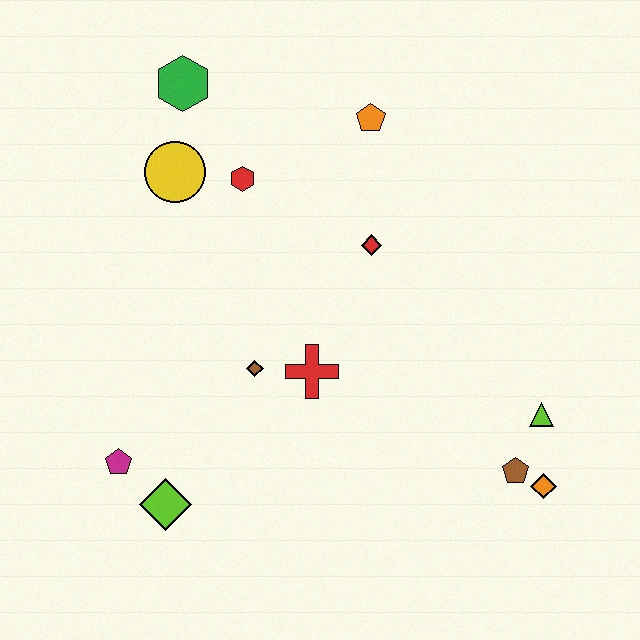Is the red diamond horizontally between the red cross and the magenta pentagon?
No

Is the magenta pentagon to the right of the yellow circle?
No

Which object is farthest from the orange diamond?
The green hexagon is farthest from the orange diamond.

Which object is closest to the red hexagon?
The yellow circle is closest to the red hexagon.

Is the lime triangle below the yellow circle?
Yes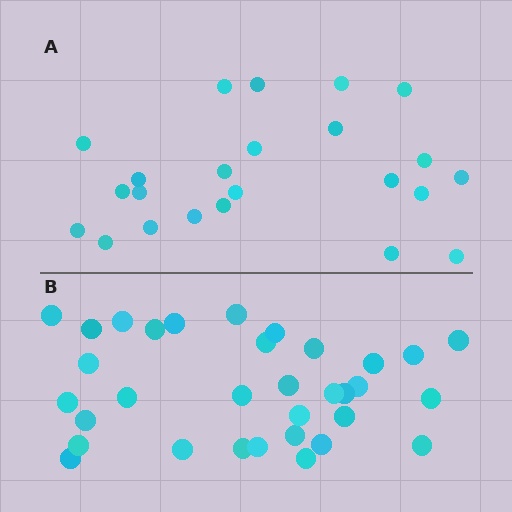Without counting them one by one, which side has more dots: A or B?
Region B (the bottom region) has more dots.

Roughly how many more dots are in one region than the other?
Region B has roughly 10 or so more dots than region A.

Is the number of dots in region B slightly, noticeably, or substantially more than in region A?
Region B has noticeably more, but not dramatically so. The ratio is roughly 1.4 to 1.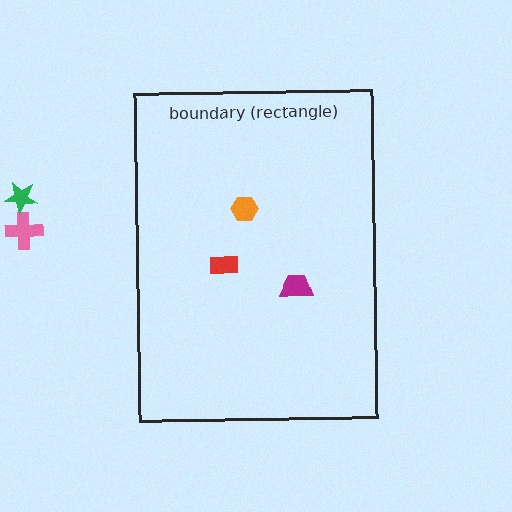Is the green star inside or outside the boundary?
Outside.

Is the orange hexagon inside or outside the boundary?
Inside.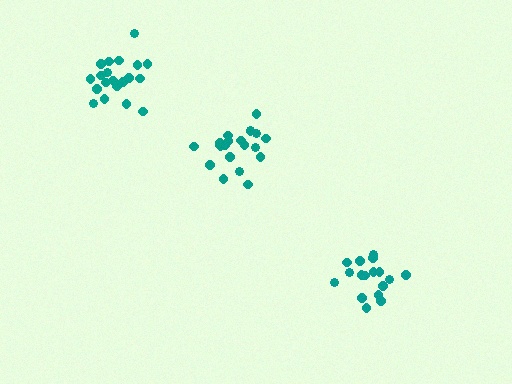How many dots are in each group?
Group 1: 21 dots, Group 2: 17 dots, Group 3: 20 dots (58 total).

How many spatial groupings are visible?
There are 3 spatial groupings.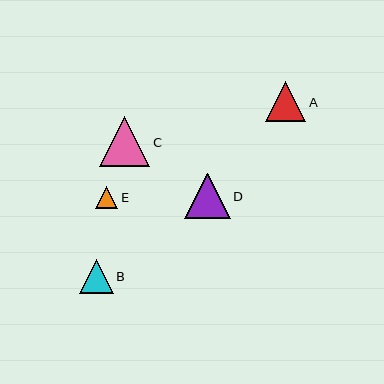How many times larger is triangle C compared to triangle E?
Triangle C is approximately 2.2 times the size of triangle E.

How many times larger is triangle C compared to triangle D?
Triangle C is approximately 1.1 times the size of triangle D.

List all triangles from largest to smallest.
From largest to smallest: C, D, A, B, E.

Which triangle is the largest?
Triangle C is the largest with a size of approximately 50 pixels.